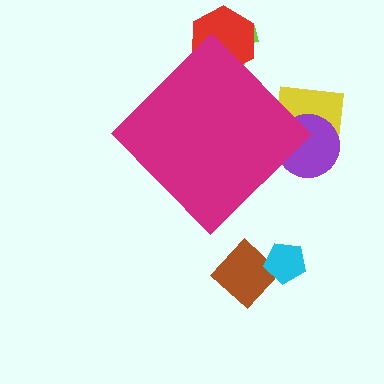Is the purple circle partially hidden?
Yes, the purple circle is partially hidden behind the magenta diamond.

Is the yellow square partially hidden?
Yes, the yellow square is partially hidden behind the magenta diamond.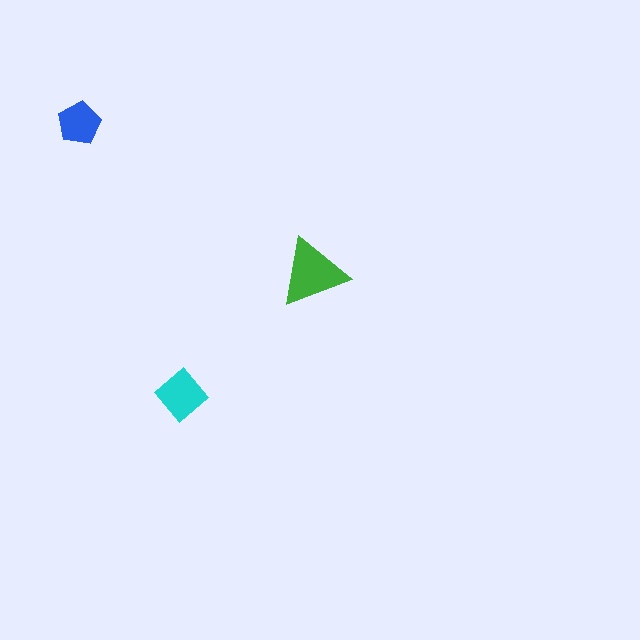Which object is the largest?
The green triangle.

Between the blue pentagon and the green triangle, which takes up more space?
The green triangle.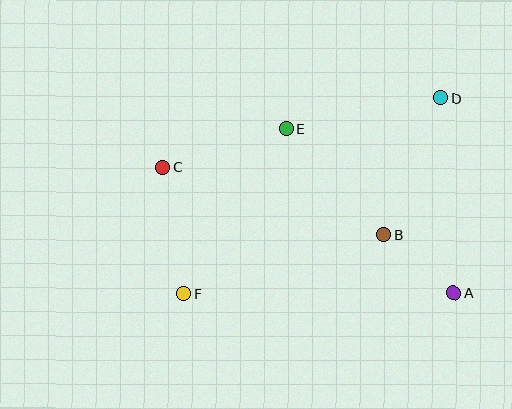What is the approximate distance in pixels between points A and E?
The distance between A and E is approximately 234 pixels.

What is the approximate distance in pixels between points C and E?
The distance between C and E is approximately 129 pixels.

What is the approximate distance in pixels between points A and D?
The distance between A and D is approximately 195 pixels.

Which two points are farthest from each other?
Points D and F are farthest from each other.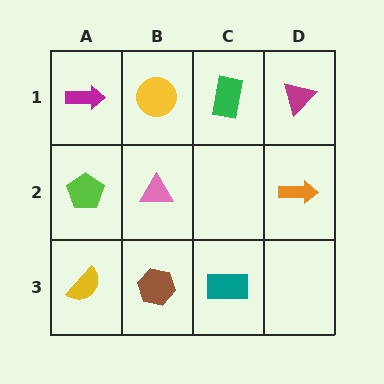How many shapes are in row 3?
3 shapes.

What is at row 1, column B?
A yellow circle.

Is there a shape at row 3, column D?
No, that cell is empty.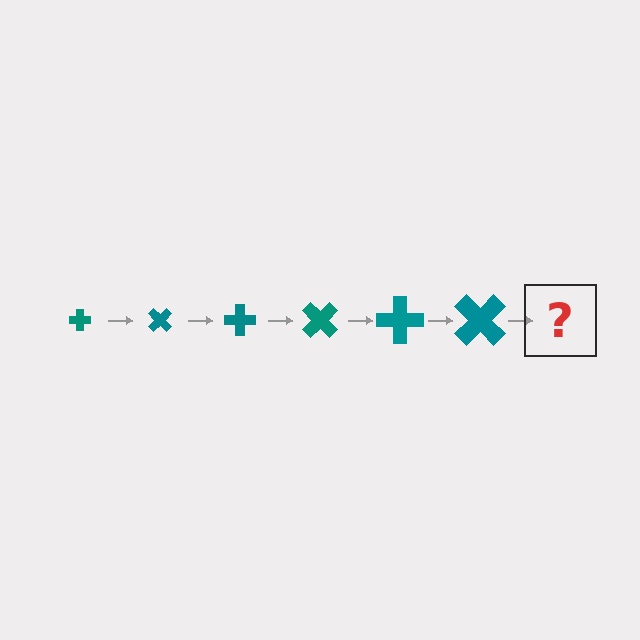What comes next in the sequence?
The next element should be a cross, larger than the previous one and rotated 270 degrees from the start.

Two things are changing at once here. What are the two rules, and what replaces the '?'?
The two rules are that the cross grows larger each step and it rotates 45 degrees each step. The '?' should be a cross, larger than the previous one and rotated 270 degrees from the start.